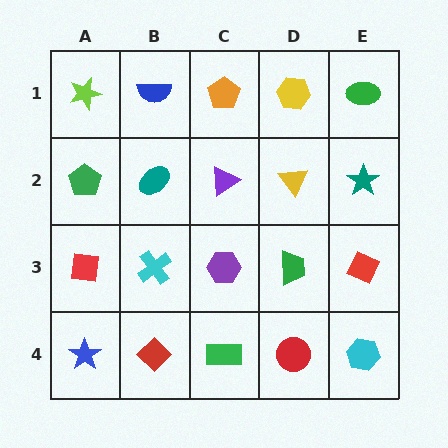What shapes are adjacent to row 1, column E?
A teal star (row 2, column E), a yellow hexagon (row 1, column D).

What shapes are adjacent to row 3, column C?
A purple triangle (row 2, column C), a green rectangle (row 4, column C), a cyan cross (row 3, column B), a green trapezoid (row 3, column D).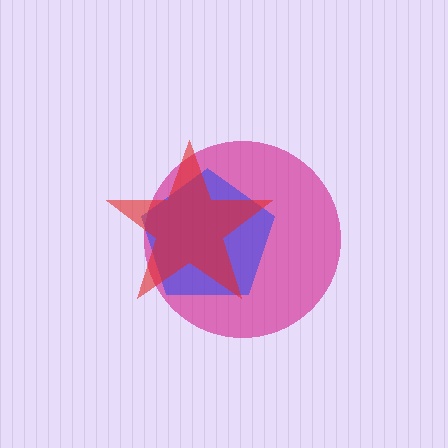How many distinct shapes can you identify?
There are 3 distinct shapes: a magenta circle, a blue pentagon, a red star.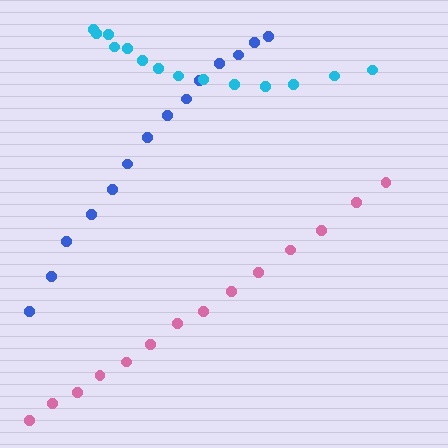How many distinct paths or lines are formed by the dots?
There are 3 distinct paths.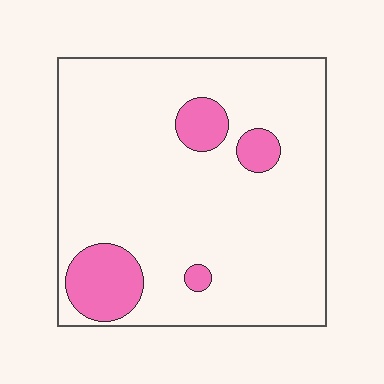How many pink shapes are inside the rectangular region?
4.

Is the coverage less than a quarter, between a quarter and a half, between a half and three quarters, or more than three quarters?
Less than a quarter.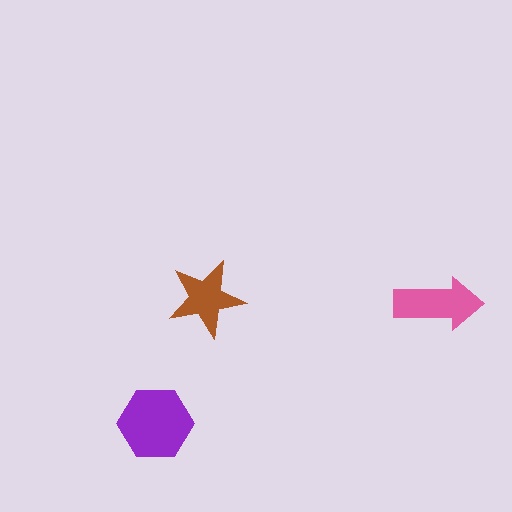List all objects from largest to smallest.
The purple hexagon, the pink arrow, the brown star.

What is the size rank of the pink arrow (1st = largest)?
2nd.